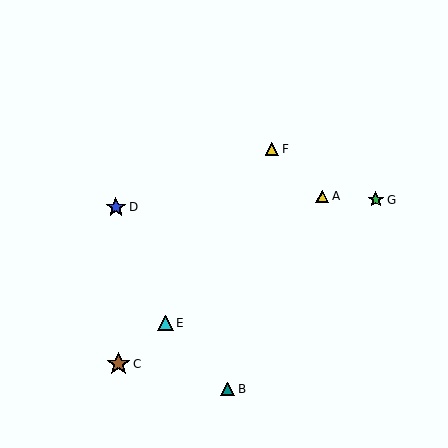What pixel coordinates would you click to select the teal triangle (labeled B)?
Click at (228, 389) to select the teal triangle B.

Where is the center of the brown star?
The center of the brown star is at (119, 364).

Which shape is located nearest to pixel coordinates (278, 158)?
The yellow triangle (labeled F) at (272, 149) is nearest to that location.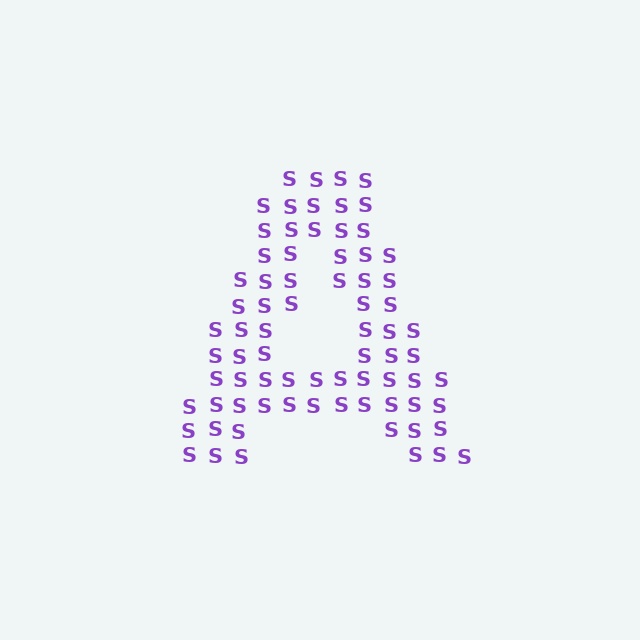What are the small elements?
The small elements are letter S's.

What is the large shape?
The large shape is the letter A.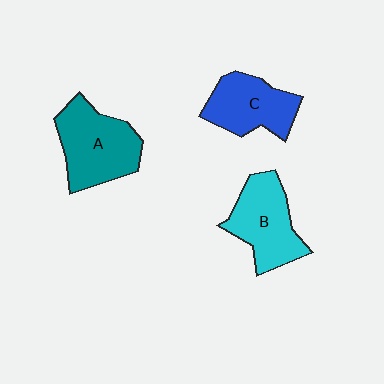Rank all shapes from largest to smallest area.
From largest to smallest: A (teal), B (cyan), C (blue).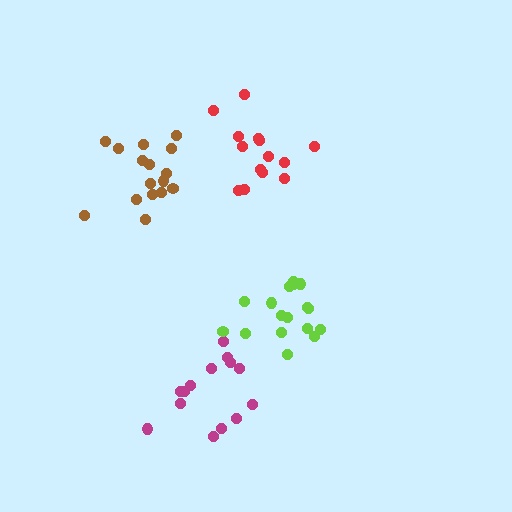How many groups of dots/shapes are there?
There are 4 groups.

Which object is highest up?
The red cluster is topmost.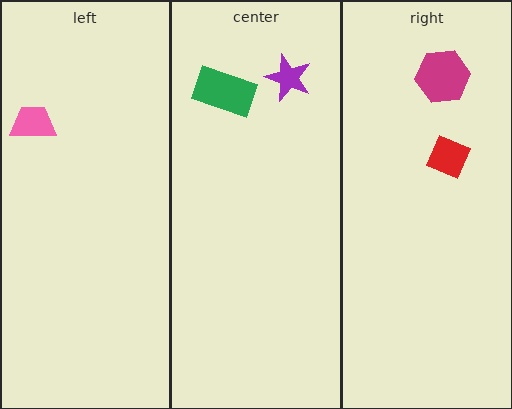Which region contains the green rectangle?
The center region.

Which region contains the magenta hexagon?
The right region.